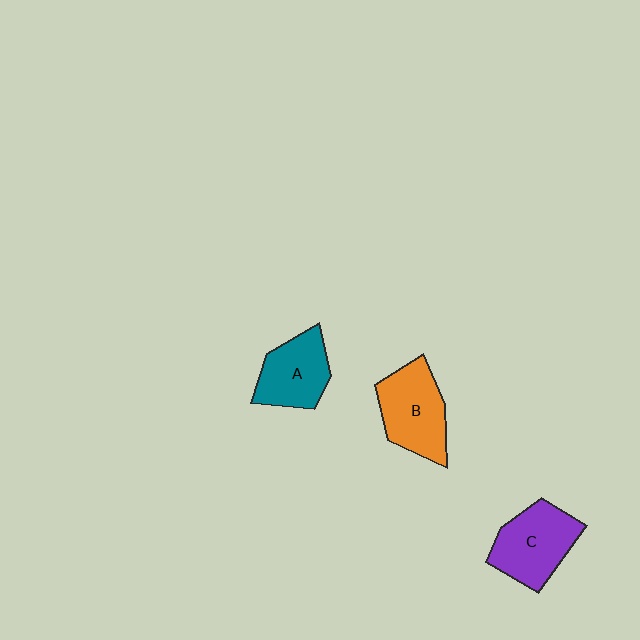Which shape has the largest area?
Shape C (purple).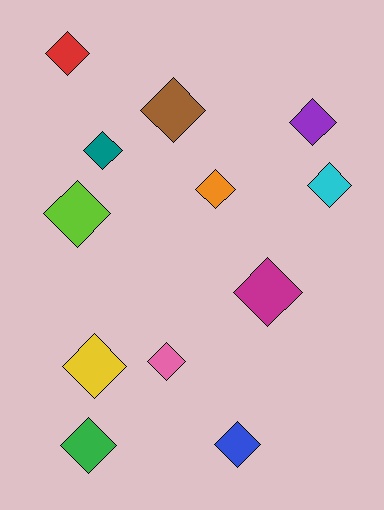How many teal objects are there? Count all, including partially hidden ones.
There is 1 teal object.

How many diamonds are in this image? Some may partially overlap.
There are 12 diamonds.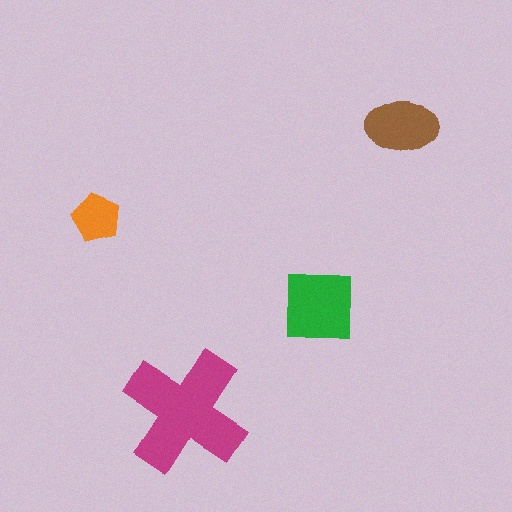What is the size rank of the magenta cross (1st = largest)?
1st.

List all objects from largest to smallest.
The magenta cross, the green square, the brown ellipse, the orange pentagon.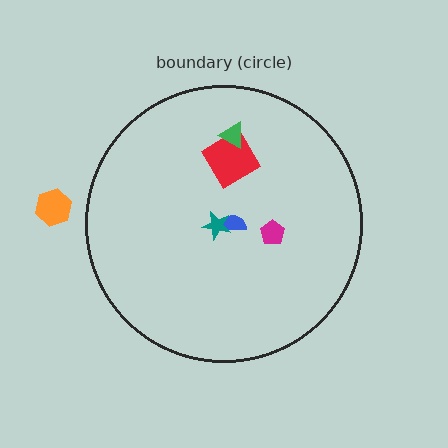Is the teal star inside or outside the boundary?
Inside.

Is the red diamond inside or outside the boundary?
Inside.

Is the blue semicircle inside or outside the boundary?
Inside.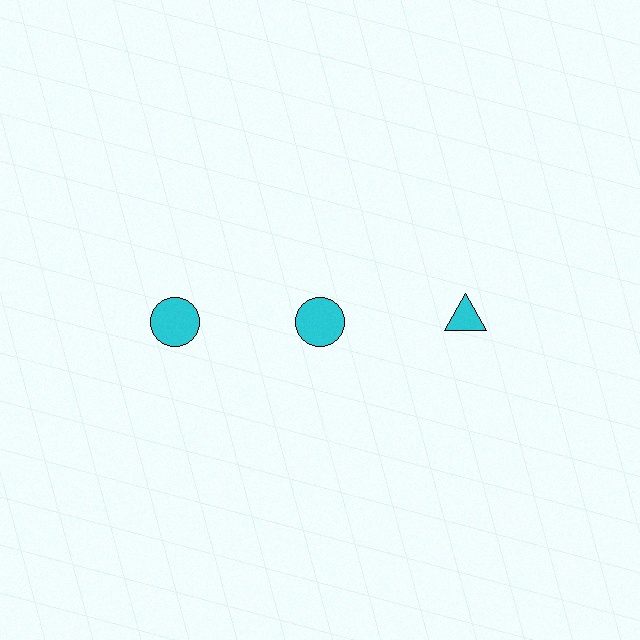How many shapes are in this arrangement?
There are 3 shapes arranged in a grid pattern.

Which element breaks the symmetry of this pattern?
The cyan triangle in the top row, center column breaks the symmetry. All other shapes are cyan circles.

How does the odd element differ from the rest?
It has a different shape: triangle instead of circle.